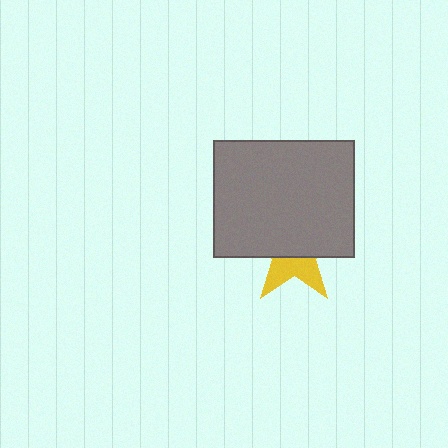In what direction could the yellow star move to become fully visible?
The yellow star could move down. That would shift it out from behind the gray rectangle entirely.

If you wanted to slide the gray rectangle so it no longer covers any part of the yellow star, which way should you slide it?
Slide it up — that is the most direct way to separate the two shapes.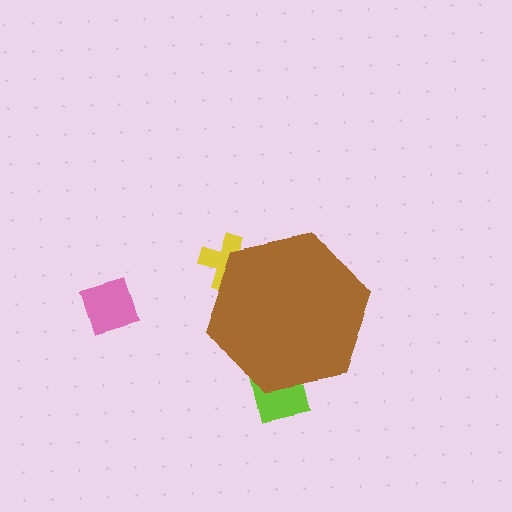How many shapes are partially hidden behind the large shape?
2 shapes are partially hidden.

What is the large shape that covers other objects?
A brown hexagon.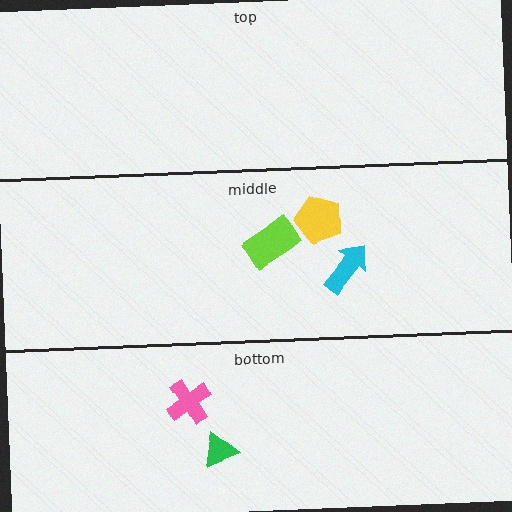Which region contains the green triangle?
The bottom region.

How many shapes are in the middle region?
3.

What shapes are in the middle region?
The lime rectangle, the cyan arrow, the yellow pentagon.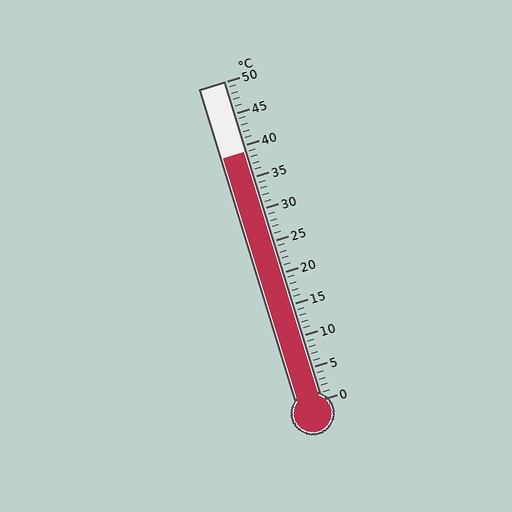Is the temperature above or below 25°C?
The temperature is above 25°C.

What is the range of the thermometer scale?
The thermometer scale ranges from 0°C to 50°C.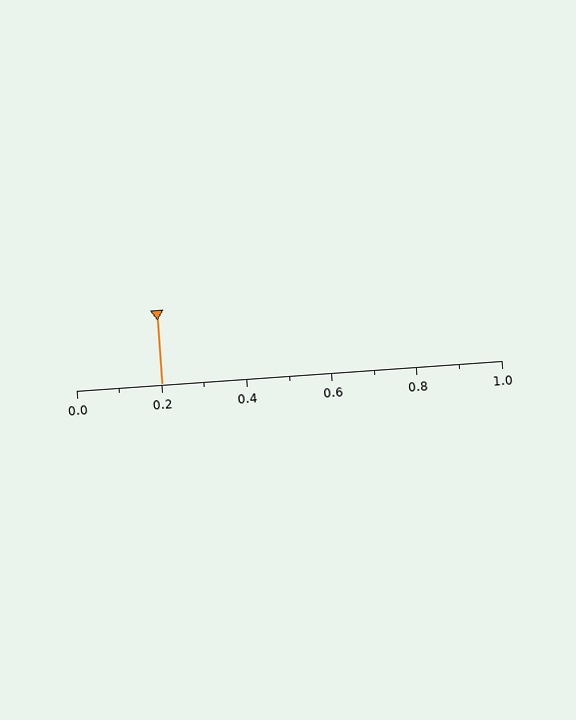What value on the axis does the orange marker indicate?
The marker indicates approximately 0.2.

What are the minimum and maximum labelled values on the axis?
The axis runs from 0.0 to 1.0.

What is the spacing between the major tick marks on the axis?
The major ticks are spaced 0.2 apart.